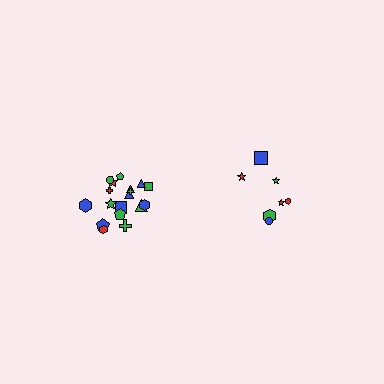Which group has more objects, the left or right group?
The left group.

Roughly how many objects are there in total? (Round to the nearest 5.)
Roughly 25 objects in total.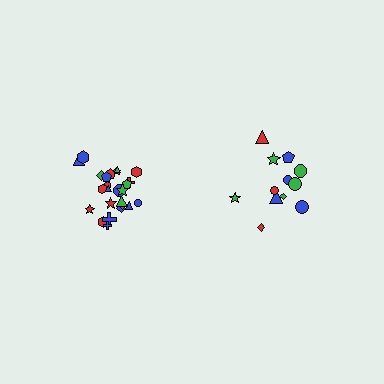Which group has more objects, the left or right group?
The left group.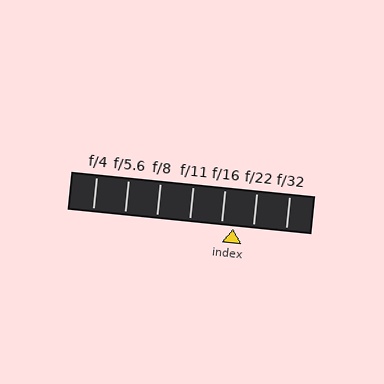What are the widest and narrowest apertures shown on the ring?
The widest aperture shown is f/4 and the narrowest is f/32.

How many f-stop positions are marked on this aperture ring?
There are 7 f-stop positions marked.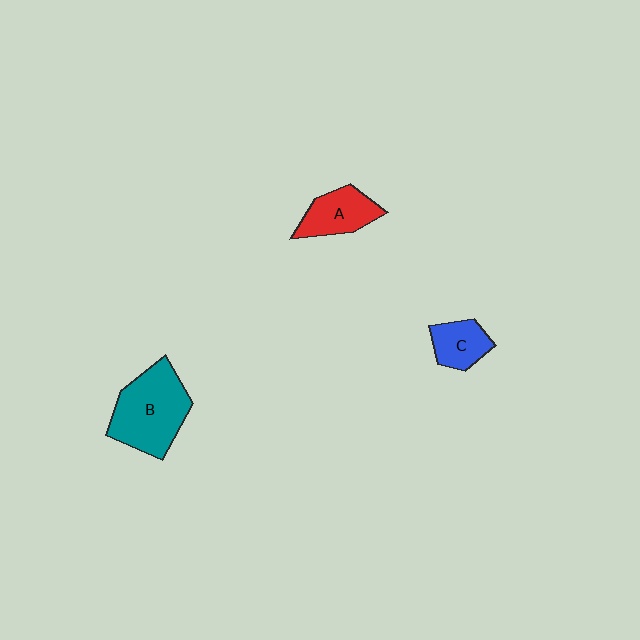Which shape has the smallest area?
Shape C (blue).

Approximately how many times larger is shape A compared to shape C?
Approximately 1.3 times.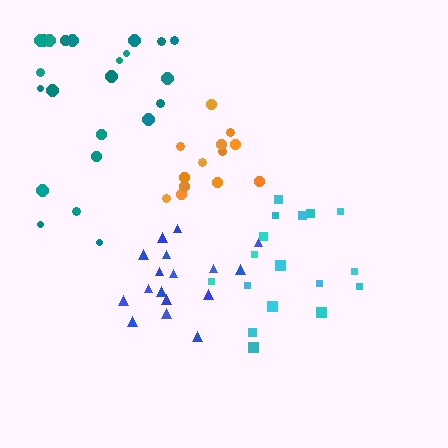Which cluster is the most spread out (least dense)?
Teal.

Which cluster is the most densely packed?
Orange.